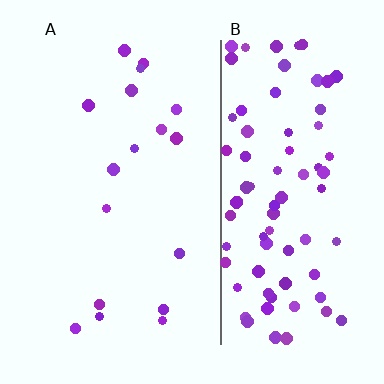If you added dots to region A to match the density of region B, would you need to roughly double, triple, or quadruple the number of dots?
Approximately quadruple.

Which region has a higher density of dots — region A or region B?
B (the right).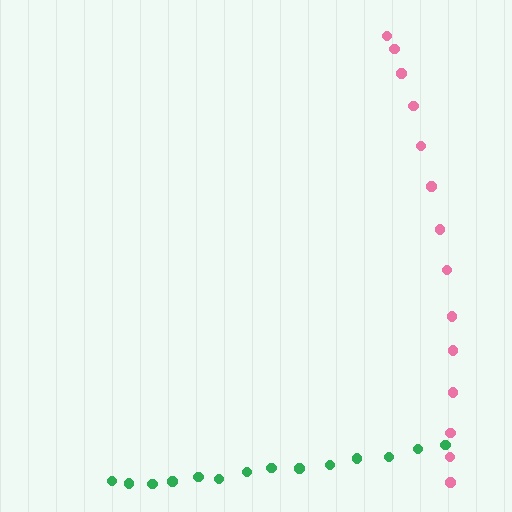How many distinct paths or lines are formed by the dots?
There are 2 distinct paths.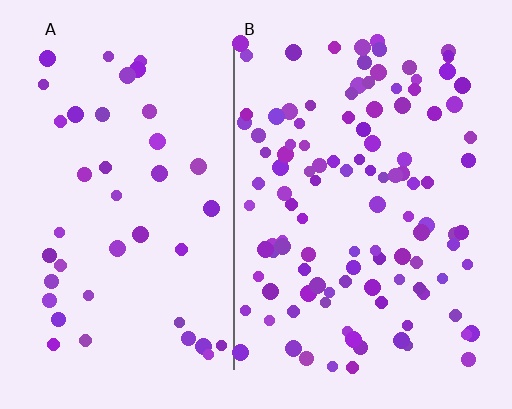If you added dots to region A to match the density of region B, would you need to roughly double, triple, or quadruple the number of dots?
Approximately triple.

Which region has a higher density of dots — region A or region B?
B (the right).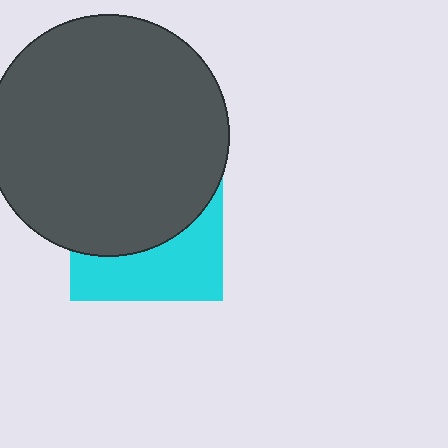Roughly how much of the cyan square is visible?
A small part of it is visible (roughly 40%).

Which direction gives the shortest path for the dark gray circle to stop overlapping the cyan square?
Moving up gives the shortest separation.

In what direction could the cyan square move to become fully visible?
The cyan square could move down. That would shift it out from behind the dark gray circle entirely.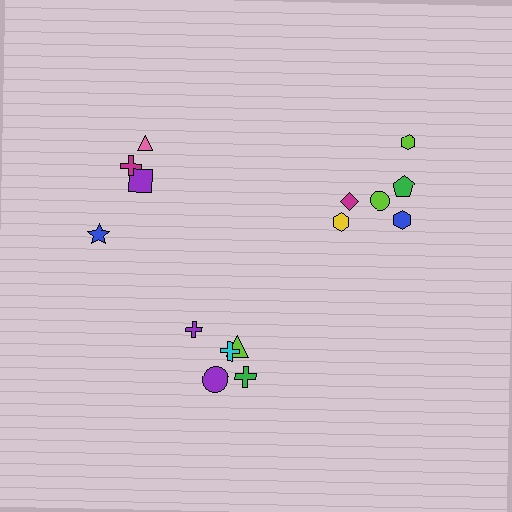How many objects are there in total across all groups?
There are 15 objects.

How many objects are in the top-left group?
There are 4 objects.